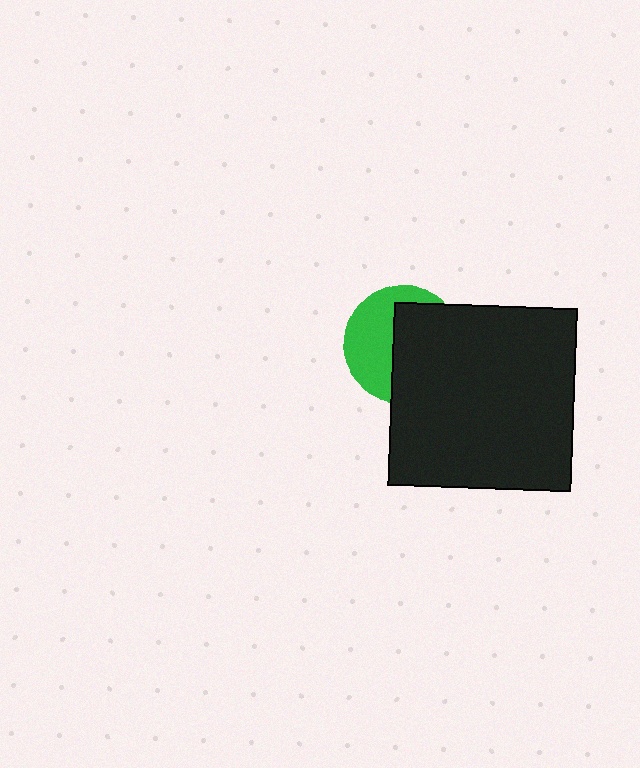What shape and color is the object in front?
The object in front is a black square.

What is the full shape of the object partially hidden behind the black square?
The partially hidden object is a green circle.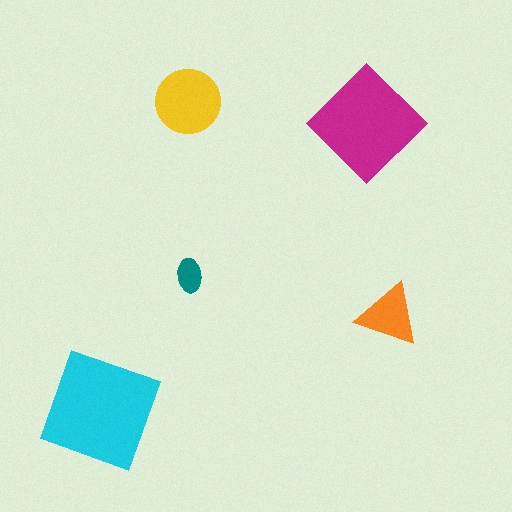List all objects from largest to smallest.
The cyan square, the magenta diamond, the yellow circle, the orange triangle, the teal ellipse.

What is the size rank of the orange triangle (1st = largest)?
4th.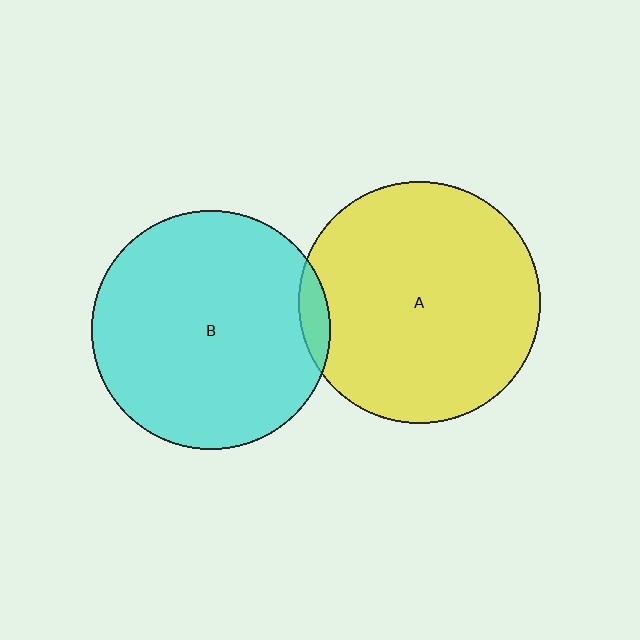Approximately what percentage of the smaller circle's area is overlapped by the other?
Approximately 5%.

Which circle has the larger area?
Circle A (yellow).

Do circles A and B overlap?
Yes.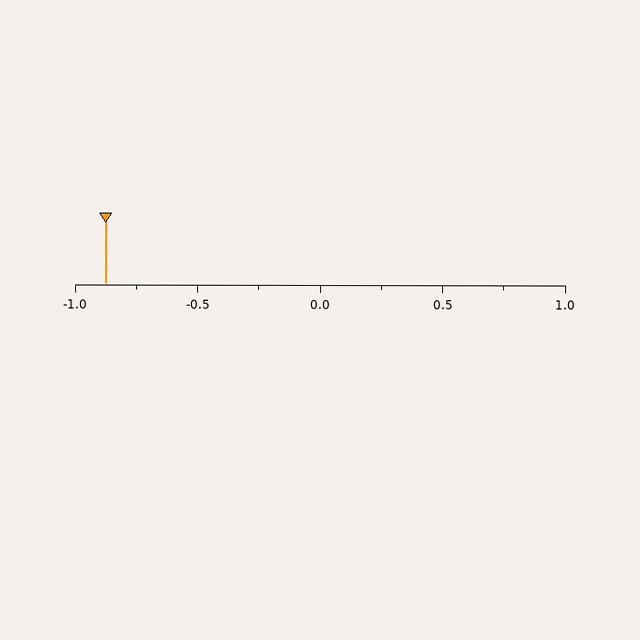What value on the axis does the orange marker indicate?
The marker indicates approximately -0.88.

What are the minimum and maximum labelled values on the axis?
The axis runs from -1.0 to 1.0.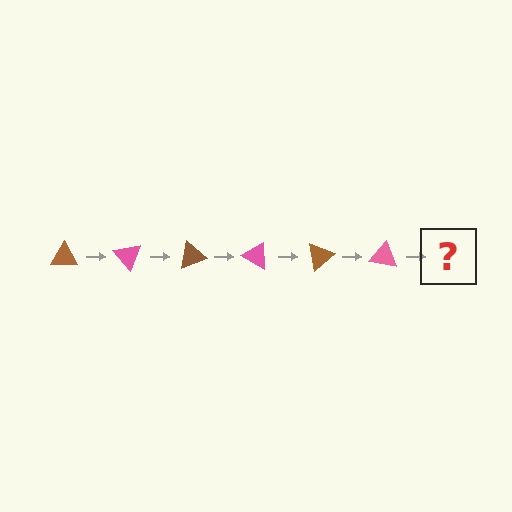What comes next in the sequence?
The next element should be a brown triangle, rotated 300 degrees from the start.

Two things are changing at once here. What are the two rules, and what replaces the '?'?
The two rules are that it rotates 50 degrees each step and the color cycles through brown and pink. The '?' should be a brown triangle, rotated 300 degrees from the start.